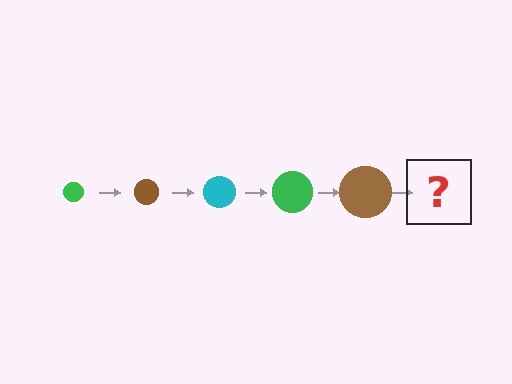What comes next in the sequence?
The next element should be a cyan circle, larger than the previous one.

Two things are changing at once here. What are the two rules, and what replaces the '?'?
The two rules are that the circle grows larger each step and the color cycles through green, brown, and cyan. The '?' should be a cyan circle, larger than the previous one.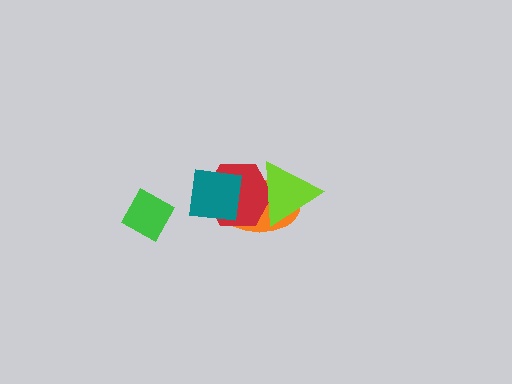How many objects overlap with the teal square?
2 objects overlap with the teal square.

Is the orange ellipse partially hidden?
Yes, it is partially covered by another shape.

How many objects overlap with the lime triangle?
2 objects overlap with the lime triangle.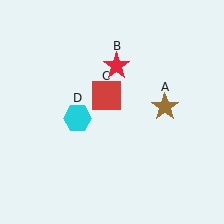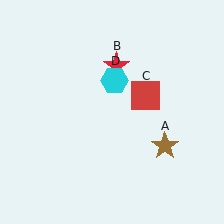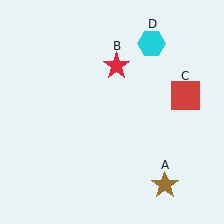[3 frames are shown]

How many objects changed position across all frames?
3 objects changed position: brown star (object A), red square (object C), cyan hexagon (object D).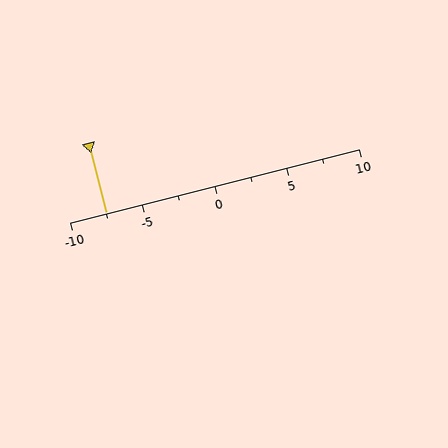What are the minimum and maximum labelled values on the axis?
The axis runs from -10 to 10.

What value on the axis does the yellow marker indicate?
The marker indicates approximately -7.5.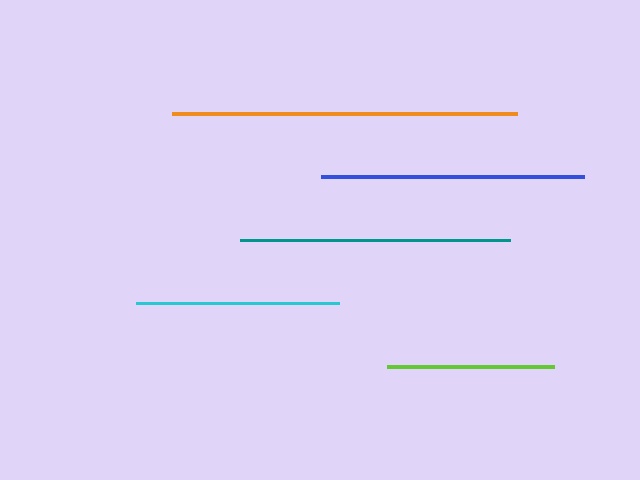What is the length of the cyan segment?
The cyan segment is approximately 203 pixels long.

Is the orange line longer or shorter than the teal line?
The orange line is longer than the teal line.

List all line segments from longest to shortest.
From longest to shortest: orange, teal, blue, cyan, lime.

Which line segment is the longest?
The orange line is the longest at approximately 345 pixels.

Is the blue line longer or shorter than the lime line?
The blue line is longer than the lime line.